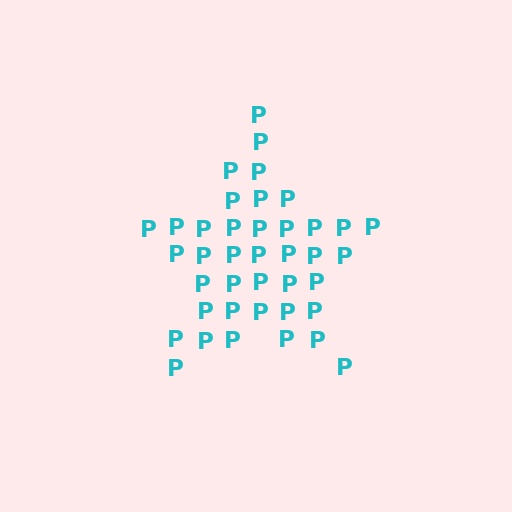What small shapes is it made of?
It is made of small letter P's.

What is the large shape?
The large shape is a star.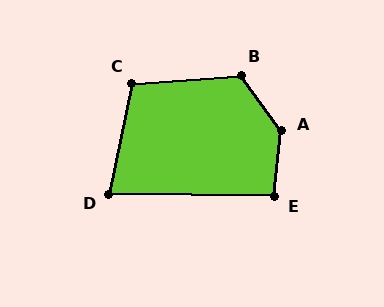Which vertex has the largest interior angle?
A, at approximately 137 degrees.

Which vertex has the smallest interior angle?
D, at approximately 79 degrees.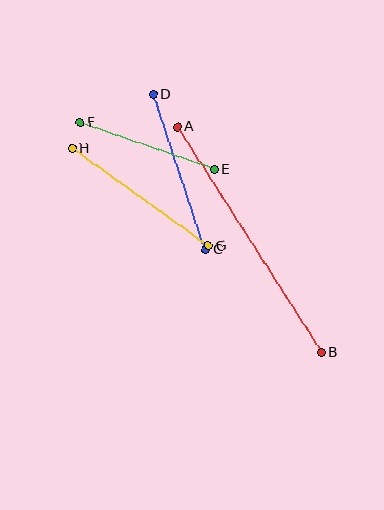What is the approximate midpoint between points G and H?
The midpoint is at approximately (140, 197) pixels.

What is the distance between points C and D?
The distance is approximately 164 pixels.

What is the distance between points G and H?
The distance is approximately 168 pixels.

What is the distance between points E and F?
The distance is approximately 142 pixels.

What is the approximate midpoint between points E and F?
The midpoint is at approximately (147, 146) pixels.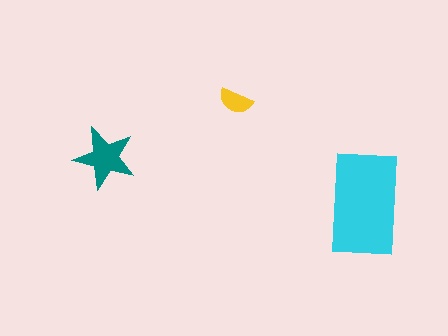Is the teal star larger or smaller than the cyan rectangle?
Smaller.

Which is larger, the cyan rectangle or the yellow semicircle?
The cyan rectangle.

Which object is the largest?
The cyan rectangle.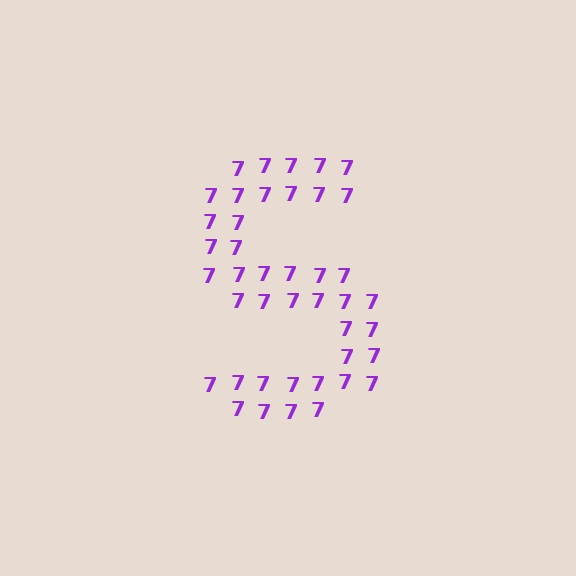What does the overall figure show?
The overall figure shows the letter S.